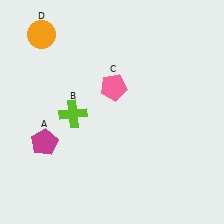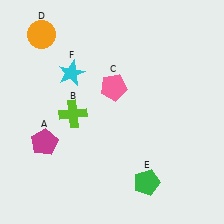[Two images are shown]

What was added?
A green pentagon (E), a cyan star (F) were added in Image 2.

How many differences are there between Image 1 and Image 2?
There are 2 differences between the two images.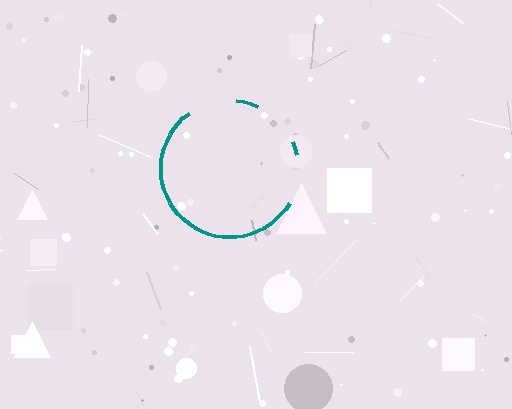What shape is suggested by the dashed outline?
The dashed outline suggests a circle.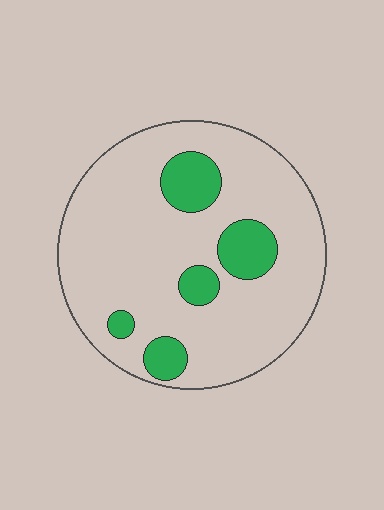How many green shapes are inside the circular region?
5.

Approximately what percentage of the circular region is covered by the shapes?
Approximately 15%.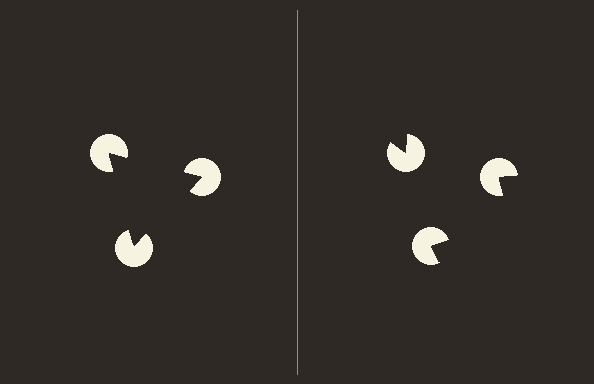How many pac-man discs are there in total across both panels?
6 — 3 on each side.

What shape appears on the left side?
An illusory triangle.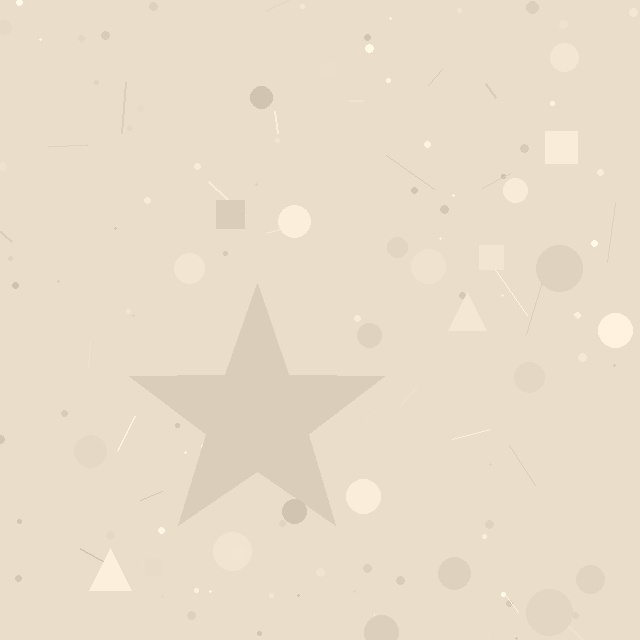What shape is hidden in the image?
A star is hidden in the image.